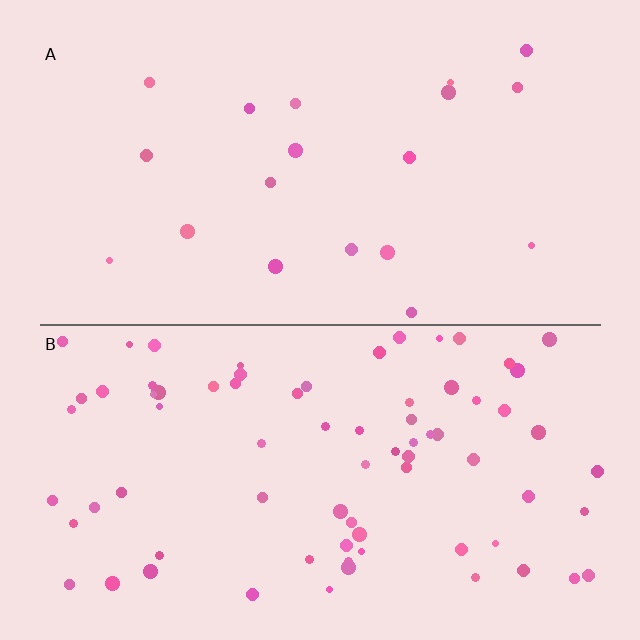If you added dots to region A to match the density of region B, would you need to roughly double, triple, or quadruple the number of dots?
Approximately quadruple.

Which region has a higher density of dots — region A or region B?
B (the bottom).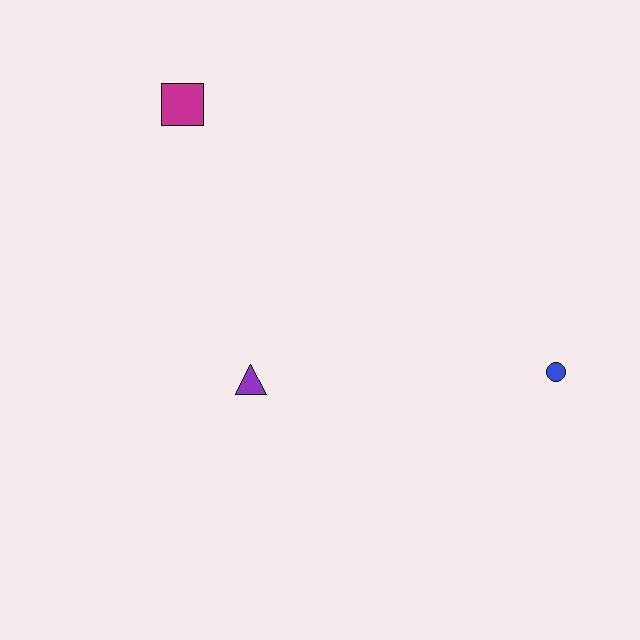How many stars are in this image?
There are no stars.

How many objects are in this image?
There are 3 objects.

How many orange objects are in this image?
There are no orange objects.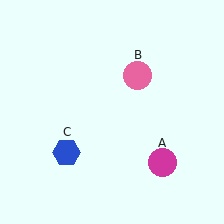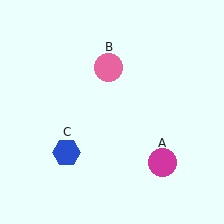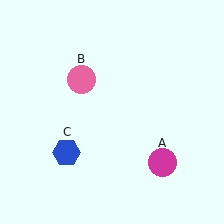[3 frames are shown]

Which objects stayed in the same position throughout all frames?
Magenta circle (object A) and blue hexagon (object C) remained stationary.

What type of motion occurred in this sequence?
The pink circle (object B) rotated counterclockwise around the center of the scene.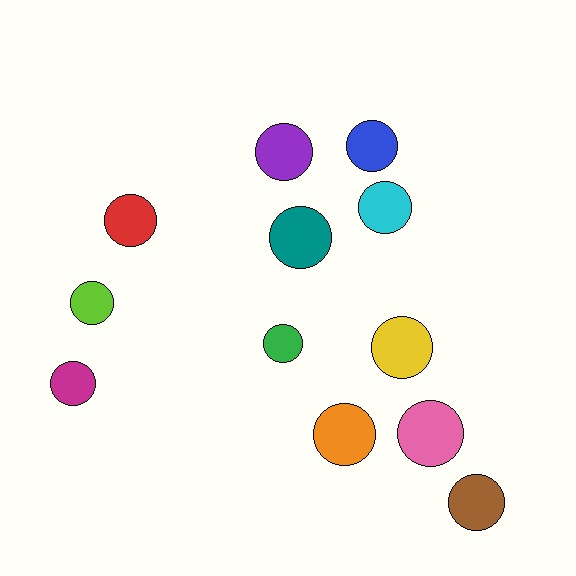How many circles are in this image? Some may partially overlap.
There are 12 circles.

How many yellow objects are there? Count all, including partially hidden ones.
There is 1 yellow object.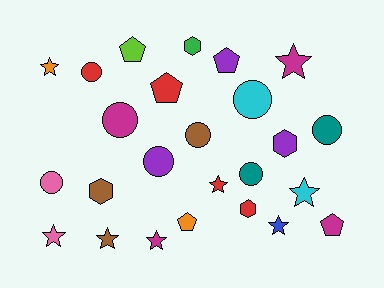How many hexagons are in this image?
There are 4 hexagons.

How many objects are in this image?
There are 25 objects.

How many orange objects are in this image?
There are 2 orange objects.